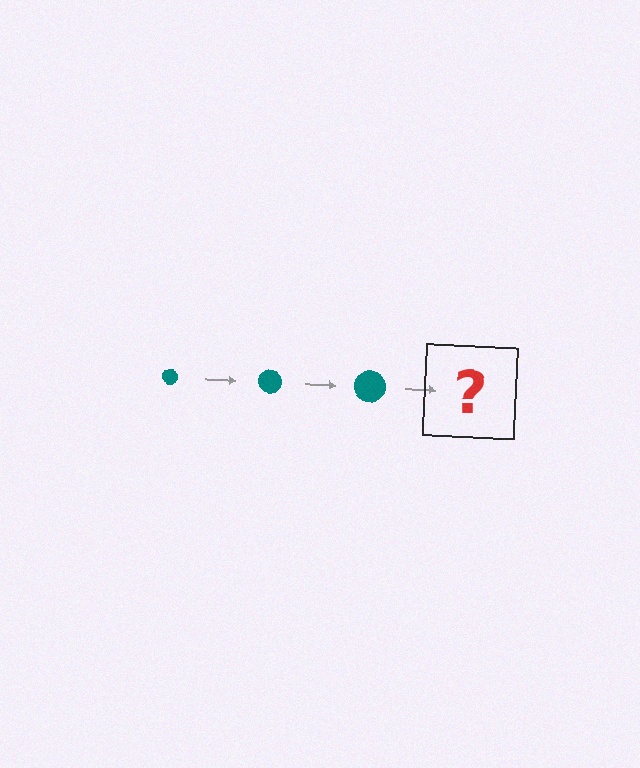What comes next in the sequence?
The next element should be a teal circle, larger than the previous one.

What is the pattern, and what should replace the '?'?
The pattern is that the circle gets progressively larger each step. The '?' should be a teal circle, larger than the previous one.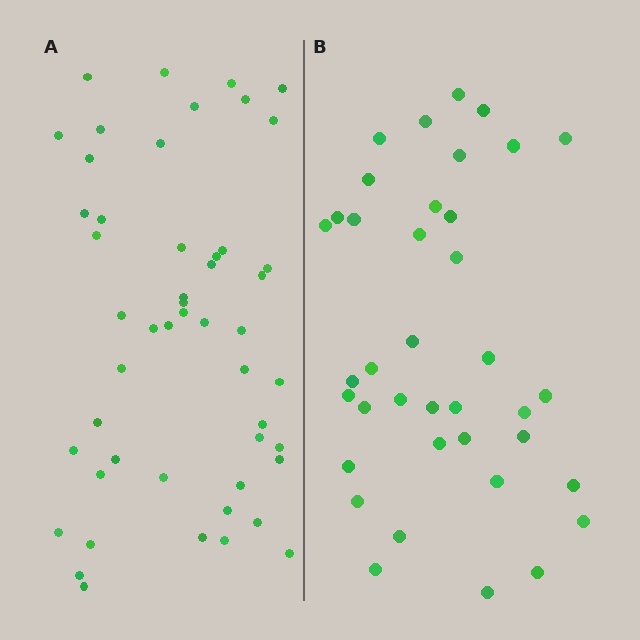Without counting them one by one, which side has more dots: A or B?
Region A (the left region) has more dots.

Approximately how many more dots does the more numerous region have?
Region A has roughly 12 or so more dots than region B.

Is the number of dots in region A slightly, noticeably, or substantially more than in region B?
Region A has noticeably more, but not dramatically so. The ratio is roughly 1.3 to 1.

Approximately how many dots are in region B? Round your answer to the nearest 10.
About 40 dots. (The exact count is 38, which rounds to 40.)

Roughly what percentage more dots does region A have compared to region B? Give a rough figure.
About 30% more.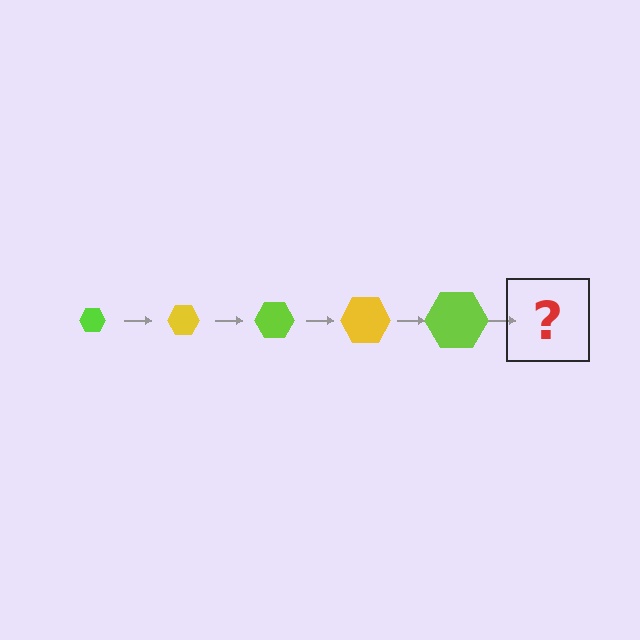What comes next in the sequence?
The next element should be a yellow hexagon, larger than the previous one.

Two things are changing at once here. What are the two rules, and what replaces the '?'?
The two rules are that the hexagon grows larger each step and the color cycles through lime and yellow. The '?' should be a yellow hexagon, larger than the previous one.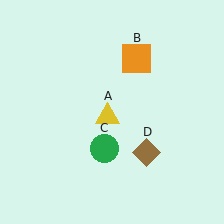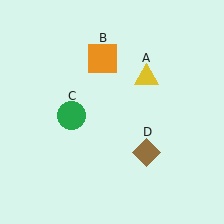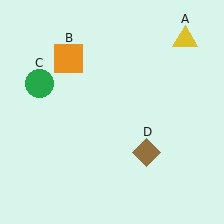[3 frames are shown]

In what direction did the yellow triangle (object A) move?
The yellow triangle (object A) moved up and to the right.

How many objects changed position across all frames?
3 objects changed position: yellow triangle (object A), orange square (object B), green circle (object C).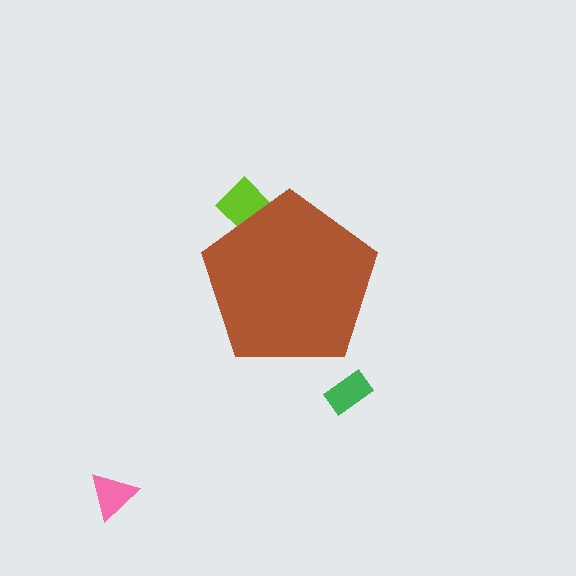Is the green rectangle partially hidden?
No, the green rectangle is fully visible.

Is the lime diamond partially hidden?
Yes, the lime diamond is partially hidden behind the brown pentagon.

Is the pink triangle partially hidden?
No, the pink triangle is fully visible.